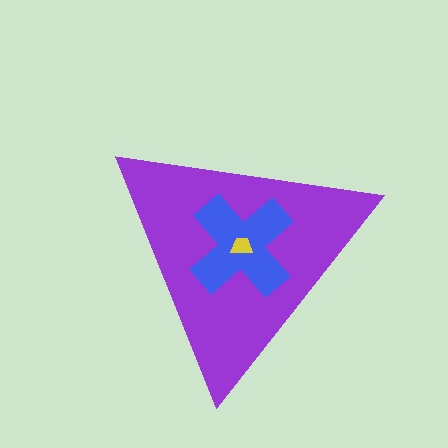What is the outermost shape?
The purple triangle.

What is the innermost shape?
The yellow trapezoid.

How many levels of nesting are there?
3.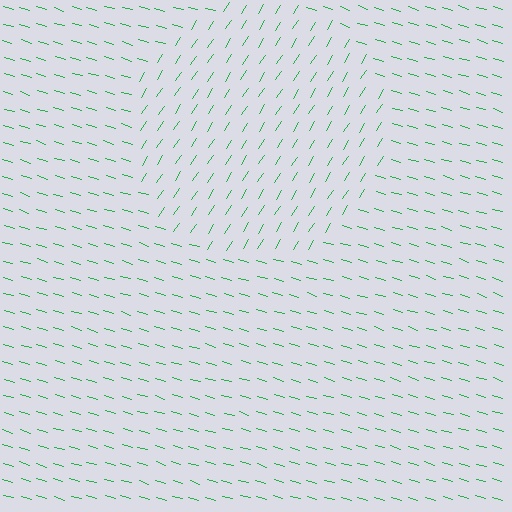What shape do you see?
I see a circle.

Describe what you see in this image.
The image is filled with small green line segments. A circle region in the image has lines oriented differently from the surrounding lines, creating a visible texture boundary.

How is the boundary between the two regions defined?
The boundary is defined purely by a change in line orientation (approximately 74 degrees difference). All lines are the same color and thickness.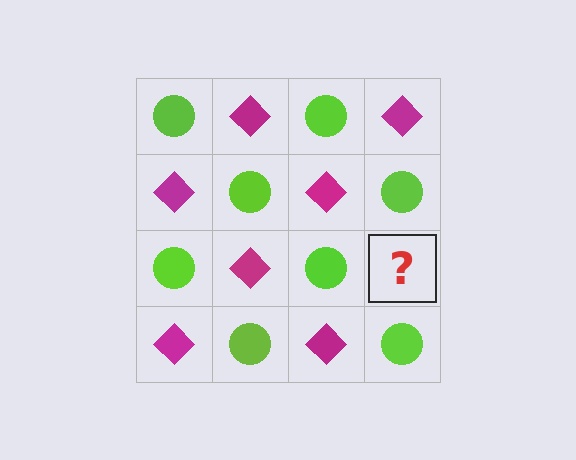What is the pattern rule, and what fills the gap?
The rule is that it alternates lime circle and magenta diamond in a checkerboard pattern. The gap should be filled with a magenta diamond.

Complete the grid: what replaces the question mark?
The question mark should be replaced with a magenta diamond.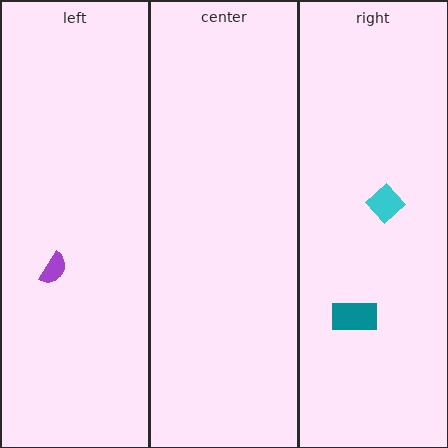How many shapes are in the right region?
2.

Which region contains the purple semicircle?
The left region.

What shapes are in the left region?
The purple semicircle.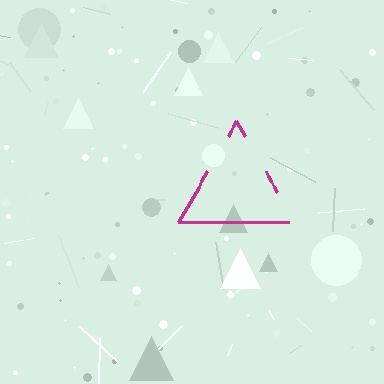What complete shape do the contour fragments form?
The contour fragments form a triangle.